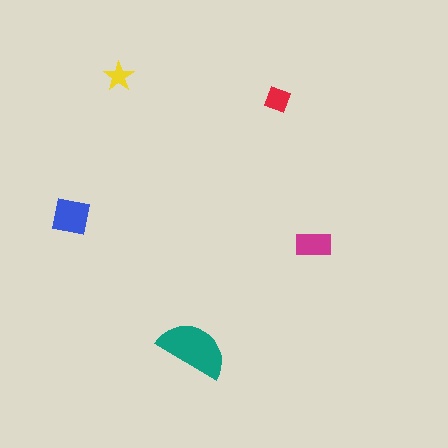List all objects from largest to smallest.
The teal semicircle, the blue square, the magenta rectangle, the red diamond, the yellow star.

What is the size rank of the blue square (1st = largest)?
2nd.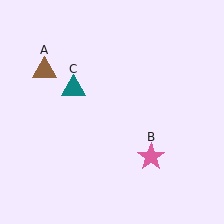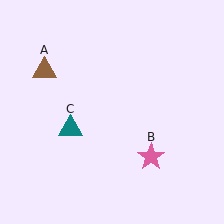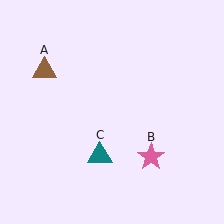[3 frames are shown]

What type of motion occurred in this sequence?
The teal triangle (object C) rotated counterclockwise around the center of the scene.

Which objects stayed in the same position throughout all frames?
Brown triangle (object A) and pink star (object B) remained stationary.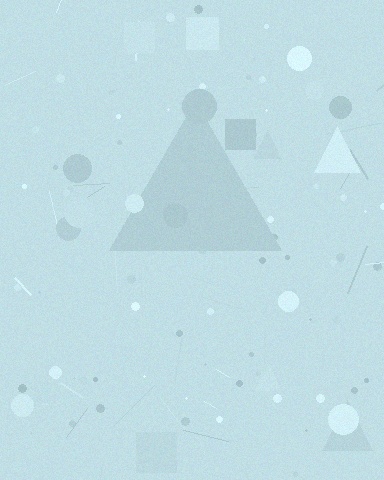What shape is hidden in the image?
A triangle is hidden in the image.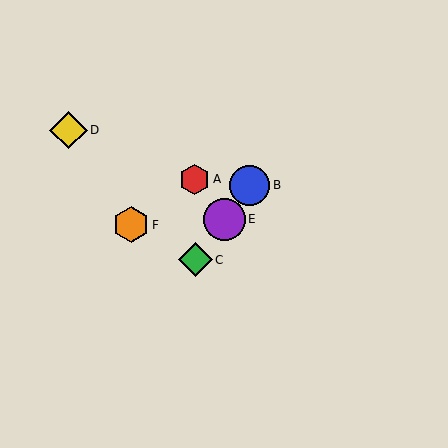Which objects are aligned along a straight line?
Objects B, C, E are aligned along a straight line.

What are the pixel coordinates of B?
Object B is at (249, 185).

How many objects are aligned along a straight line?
3 objects (B, C, E) are aligned along a straight line.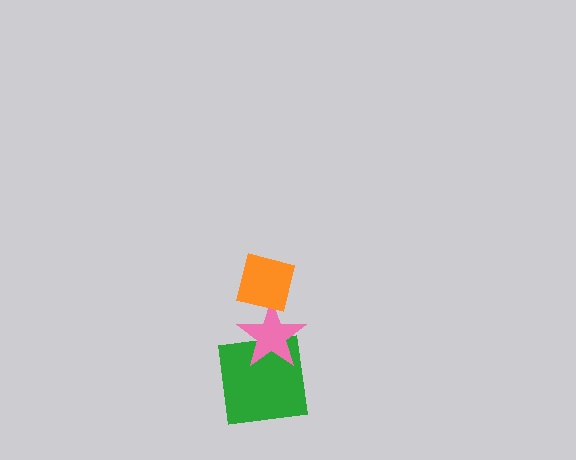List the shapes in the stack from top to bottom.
From top to bottom: the orange square, the pink star, the green square.